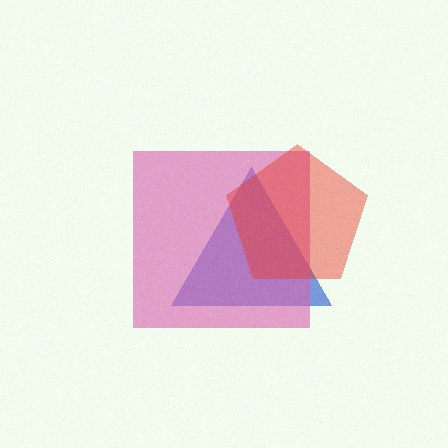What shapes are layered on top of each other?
The layered shapes are: a blue triangle, a pink square, a red pentagon.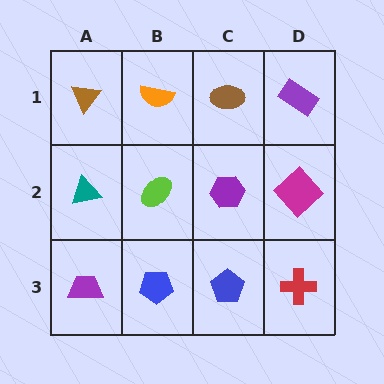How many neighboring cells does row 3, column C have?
3.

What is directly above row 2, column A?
A brown triangle.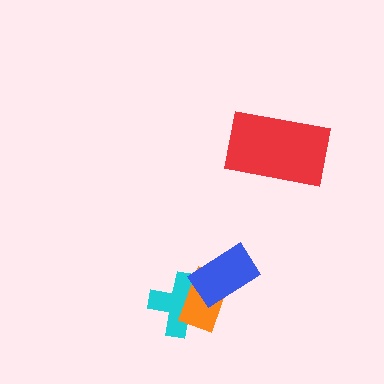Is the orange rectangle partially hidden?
Yes, it is partially covered by another shape.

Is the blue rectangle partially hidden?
No, no other shape covers it.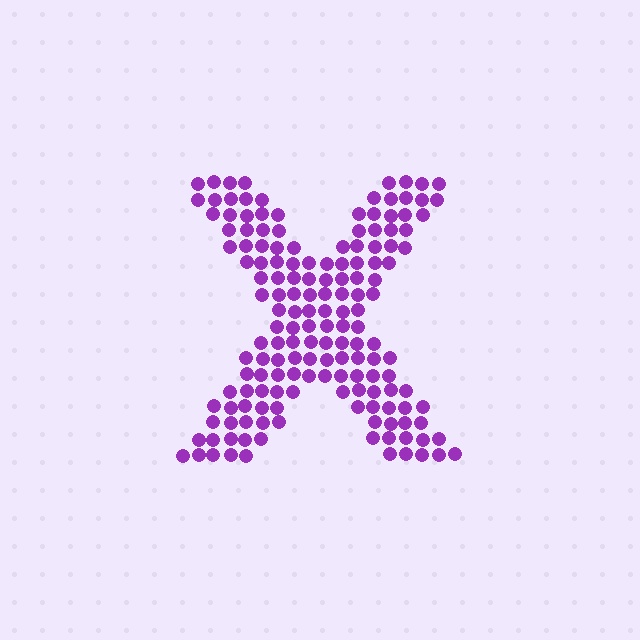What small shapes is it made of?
It is made of small circles.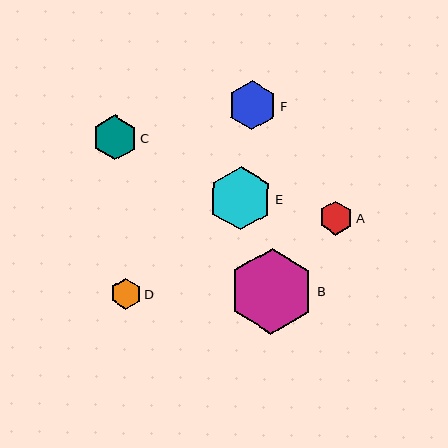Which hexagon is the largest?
Hexagon B is the largest with a size of approximately 85 pixels.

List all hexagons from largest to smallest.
From largest to smallest: B, E, F, C, A, D.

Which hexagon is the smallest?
Hexagon D is the smallest with a size of approximately 31 pixels.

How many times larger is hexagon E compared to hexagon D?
Hexagon E is approximately 2.1 times the size of hexagon D.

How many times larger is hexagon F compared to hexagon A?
Hexagon F is approximately 1.5 times the size of hexagon A.